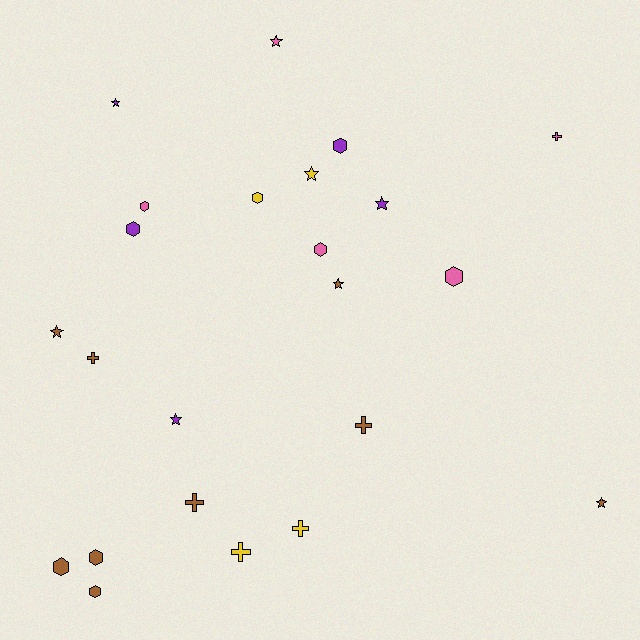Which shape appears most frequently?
Hexagon, with 9 objects.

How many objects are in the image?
There are 23 objects.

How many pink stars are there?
There is 1 pink star.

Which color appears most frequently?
Brown, with 9 objects.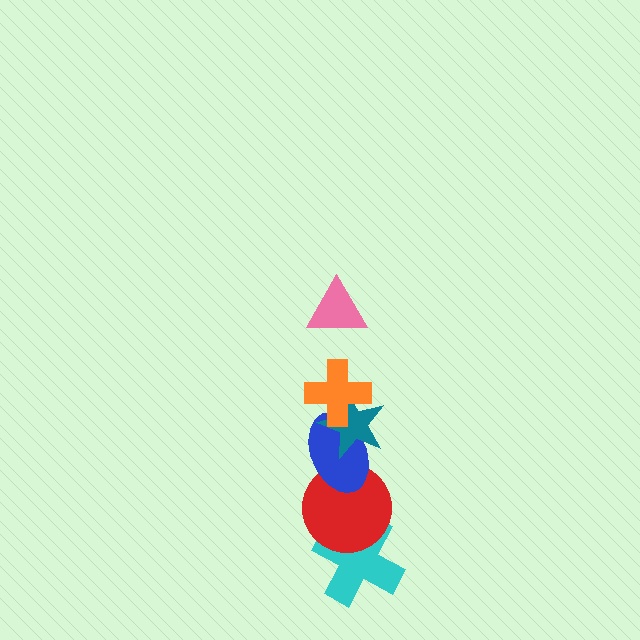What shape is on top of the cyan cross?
The red circle is on top of the cyan cross.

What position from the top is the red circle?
The red circle is 5th from the top.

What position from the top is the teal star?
The teal star is 3rd from the top.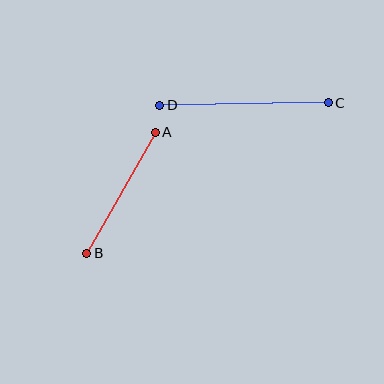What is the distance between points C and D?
The distance is approximately 169 pixels.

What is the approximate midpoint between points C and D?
The midpoint is at approximately (244, 104) pixels.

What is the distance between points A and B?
The distance is approximately 139 pixels.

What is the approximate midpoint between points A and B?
The midpoint is at approximately (121, 193) pixels.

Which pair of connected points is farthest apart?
Points C and D are farthest apart.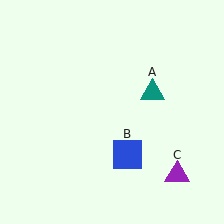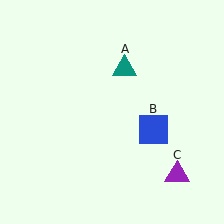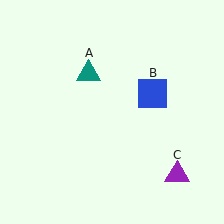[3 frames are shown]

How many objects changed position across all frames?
2 objects changed position: teal triangle (object A), blue square (object B).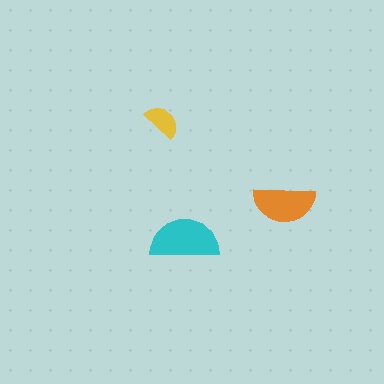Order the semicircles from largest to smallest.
the cyan one, the orange one, the yellow one.